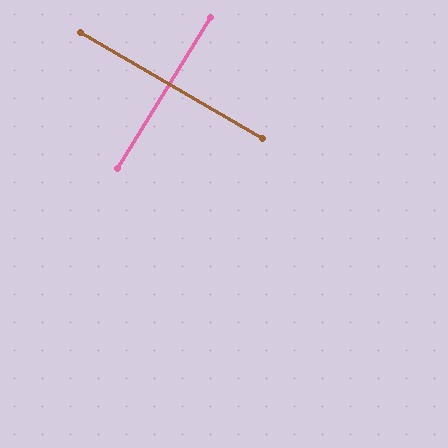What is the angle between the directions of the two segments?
Approximately 89 degrees.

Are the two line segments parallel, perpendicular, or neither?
Perpendicular — they meet at approximately 89°.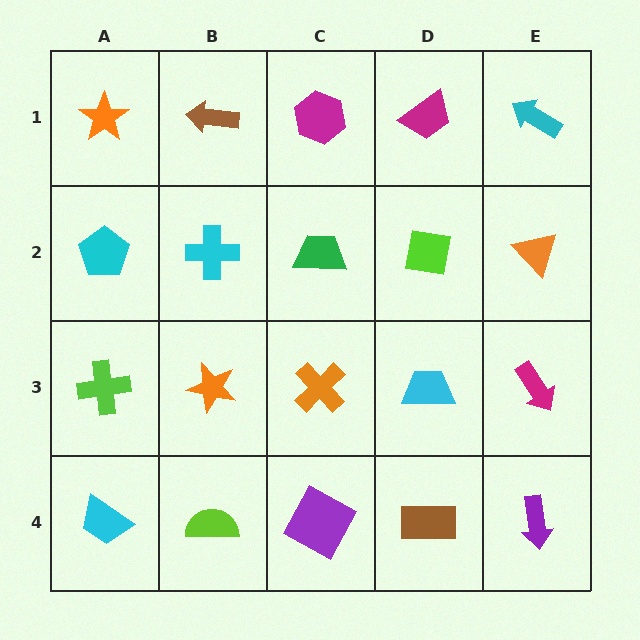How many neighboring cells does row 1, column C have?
3.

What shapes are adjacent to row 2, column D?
A magenta trapezoid (row 1, column D), a cyan trapezoid (row 3, column D), a green trapezoid (row 2, column C), an orange triangle (row 2, column E).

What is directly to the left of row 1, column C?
A brown arrow.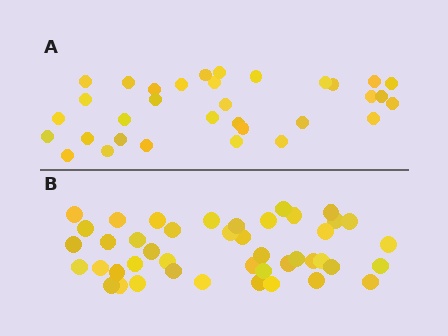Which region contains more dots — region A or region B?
Region B (the bottom region) has more dots.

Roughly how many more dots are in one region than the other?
Region B has roughly 12 or so more dots than region A.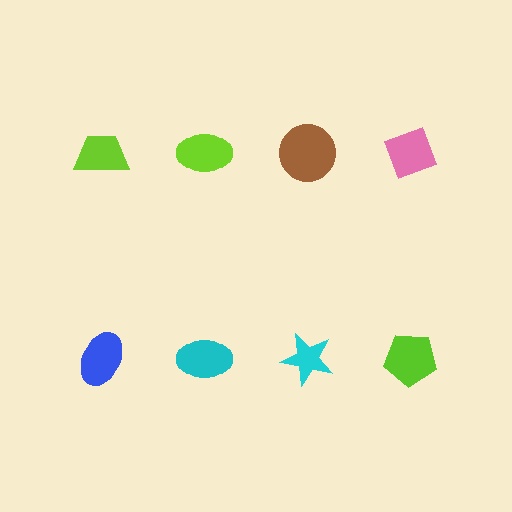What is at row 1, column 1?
A lime trapezoid.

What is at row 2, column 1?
A blue ellipse.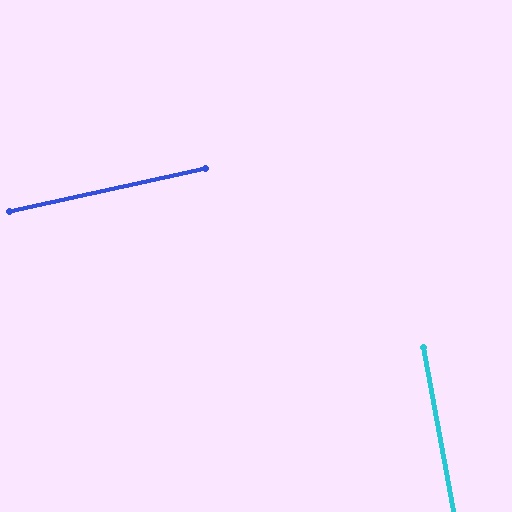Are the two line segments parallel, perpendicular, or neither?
Perpendicular — they meet at approximately 88°.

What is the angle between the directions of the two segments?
Approximately 88 degrees.